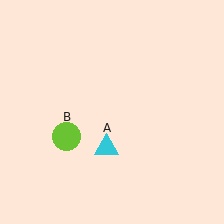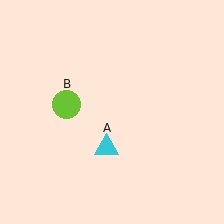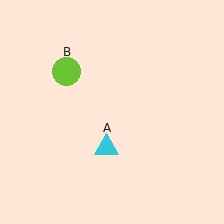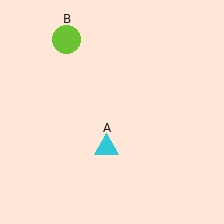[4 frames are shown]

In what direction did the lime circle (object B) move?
The lime circle (object B) moved up.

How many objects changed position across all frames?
1 object changed position: lime circle (object B).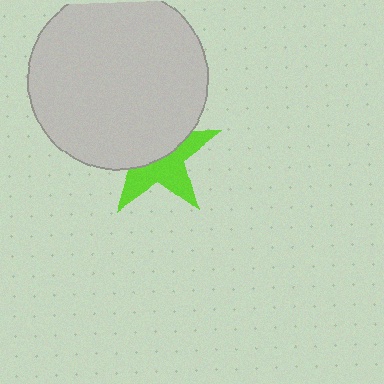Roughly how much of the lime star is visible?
About half of it is visible (roughly 48%).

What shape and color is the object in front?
The object in front is a light gray circle.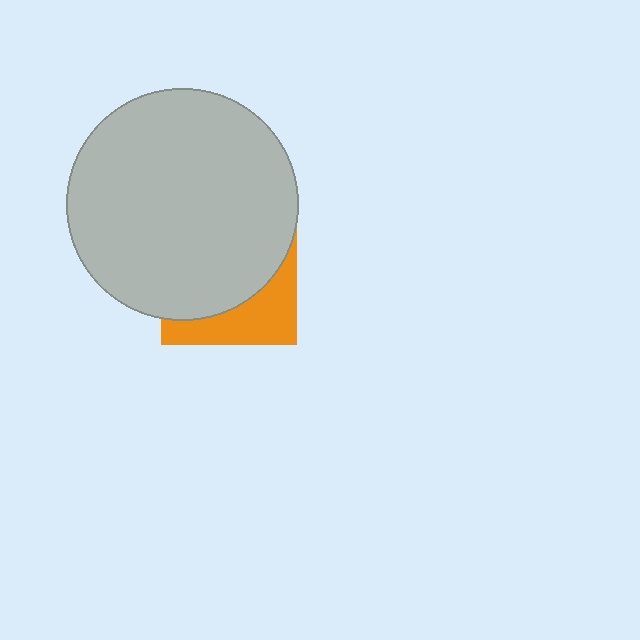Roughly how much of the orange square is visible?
A small part of it is visible (roughly 33%).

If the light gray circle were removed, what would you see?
You would see the complete orange square.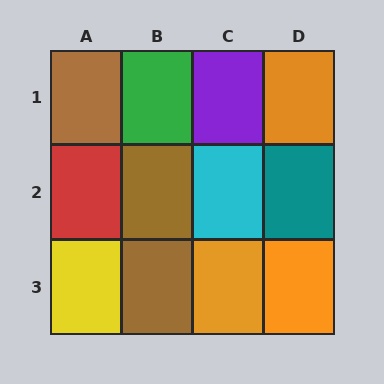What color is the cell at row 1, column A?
Brown.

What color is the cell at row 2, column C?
Cyan.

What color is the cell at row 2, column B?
Brown.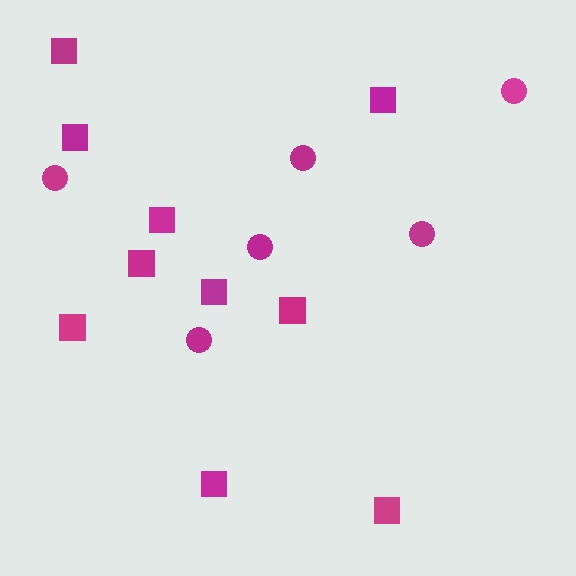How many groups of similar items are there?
There are 2 groups: one group of circles (6) and one group of squares (10).